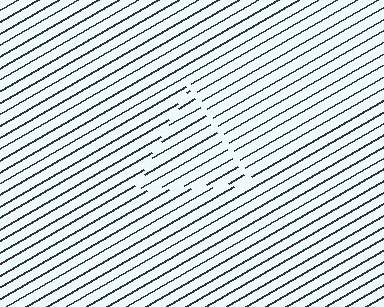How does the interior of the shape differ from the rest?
The interior of the shape contains the same grating, shifted by half a period — the contour is defined by the phase discontinuity where line-ends from the inner and outer gratings abut.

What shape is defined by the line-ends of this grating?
An illusory triangle. The interior of the shape contains the same grating, shifted by half a period — the contour is defined by the phase discontinuity where line-ends from the inner and outer gratings abut.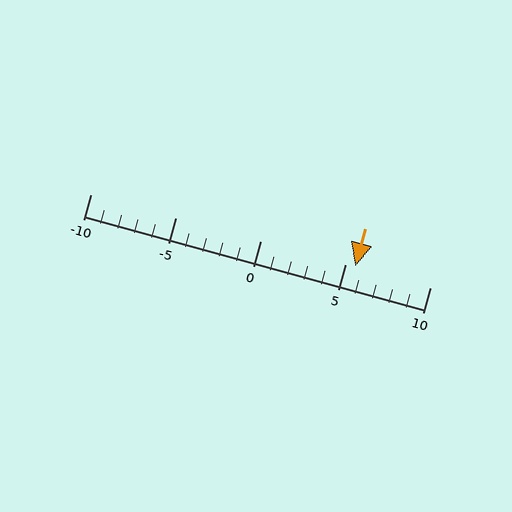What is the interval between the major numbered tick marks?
The major tick marks are spaced 5 units apart.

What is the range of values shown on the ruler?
The ruler shows values from -10 to 10.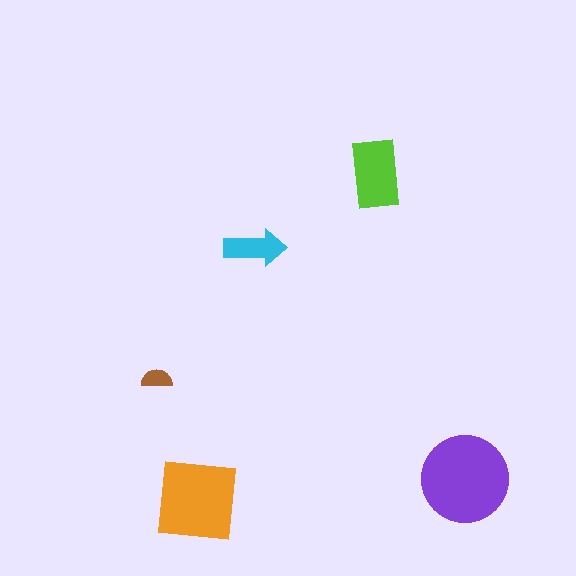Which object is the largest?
The purple circle.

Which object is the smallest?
The brown semicircle.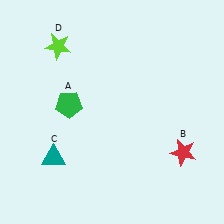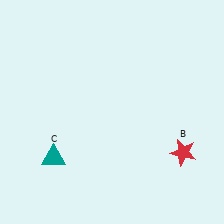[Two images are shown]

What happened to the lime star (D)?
The lime star (D) was removed in Image 2. It was in the top-left area of Image 1.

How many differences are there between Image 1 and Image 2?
There are 2 differences between the two images.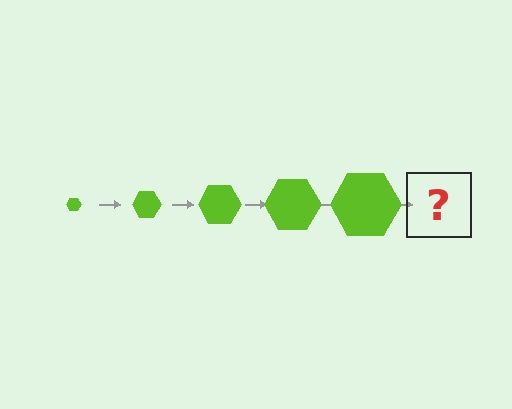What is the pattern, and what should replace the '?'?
The pattern is that the hexagon gets progressively larger each step. The '?' should be a lime hexagon, larger than the previous one.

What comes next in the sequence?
The next element should be a lime hexagon, larger than the previous one.